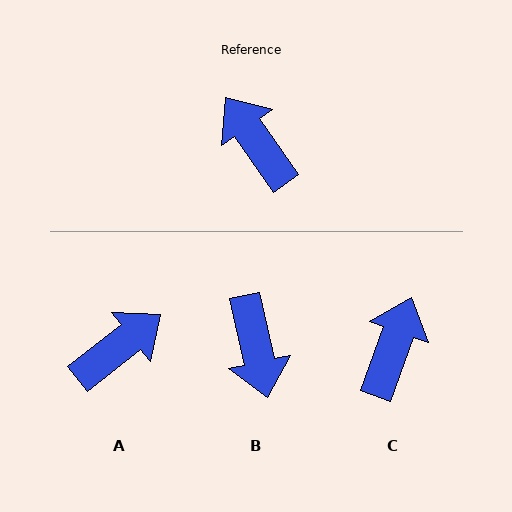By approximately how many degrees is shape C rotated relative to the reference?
Approximately 55 degrees clockwise.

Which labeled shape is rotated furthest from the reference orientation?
B, about 158 degrees away.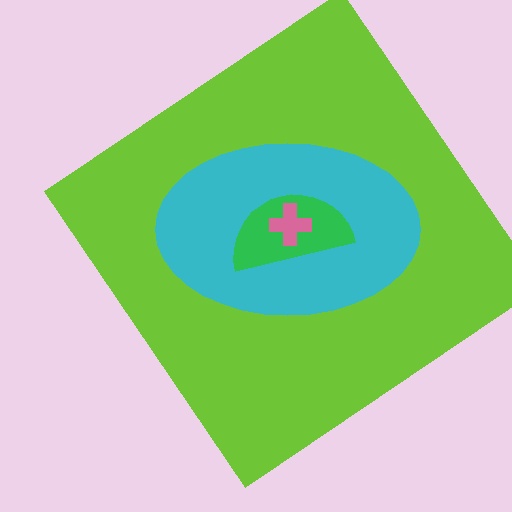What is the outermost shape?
The lime diamond.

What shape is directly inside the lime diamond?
The cyan ellipse.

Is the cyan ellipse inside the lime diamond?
Yes.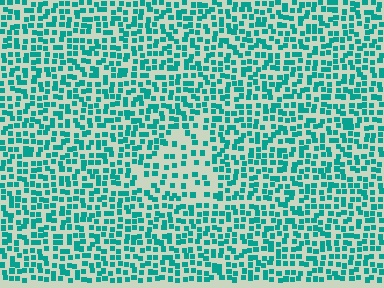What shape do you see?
I see a triangle.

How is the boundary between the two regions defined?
The boundary is defined by a change in element density (approximately 1.9x ratio). All elements are the same color, size, and shape.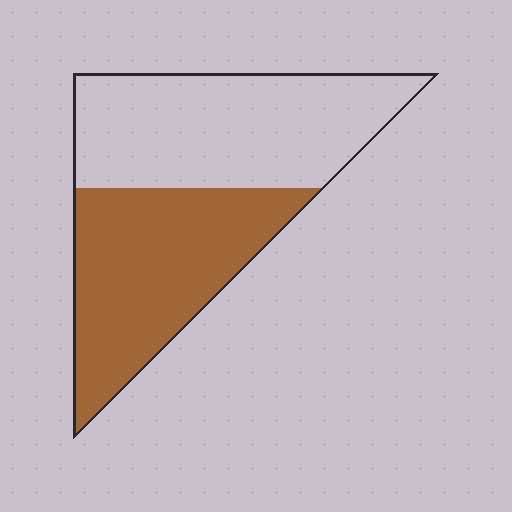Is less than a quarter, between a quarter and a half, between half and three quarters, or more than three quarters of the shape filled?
Between a quarter and a half.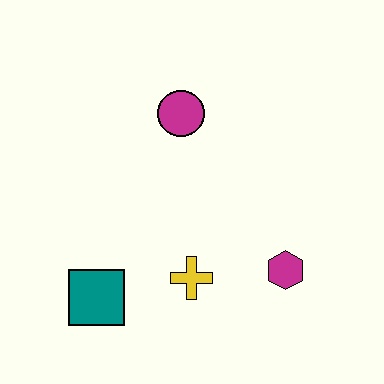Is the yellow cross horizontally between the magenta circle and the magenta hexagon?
Yes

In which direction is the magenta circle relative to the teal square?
The magenta circle is above the teal square.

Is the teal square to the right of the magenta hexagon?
No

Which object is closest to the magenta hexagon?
The yellow cross is closest to the magenta hexagon.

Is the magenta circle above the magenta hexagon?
Yes